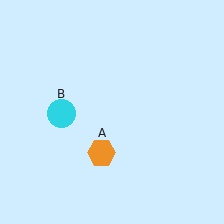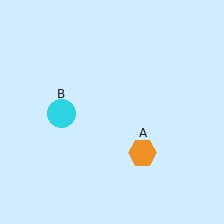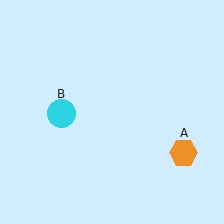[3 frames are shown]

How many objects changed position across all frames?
1 object changed position: orange hexagon (object A).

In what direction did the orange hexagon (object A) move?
The orange hexagon (object A) moved right.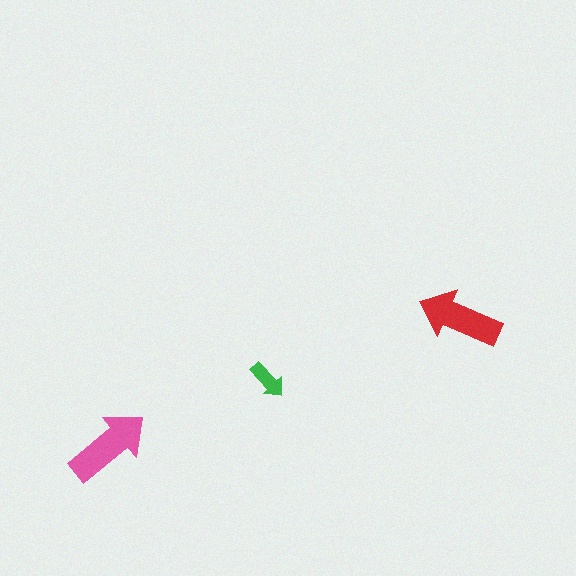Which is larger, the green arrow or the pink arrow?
The pink one.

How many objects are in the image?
There are 3 objects in the image.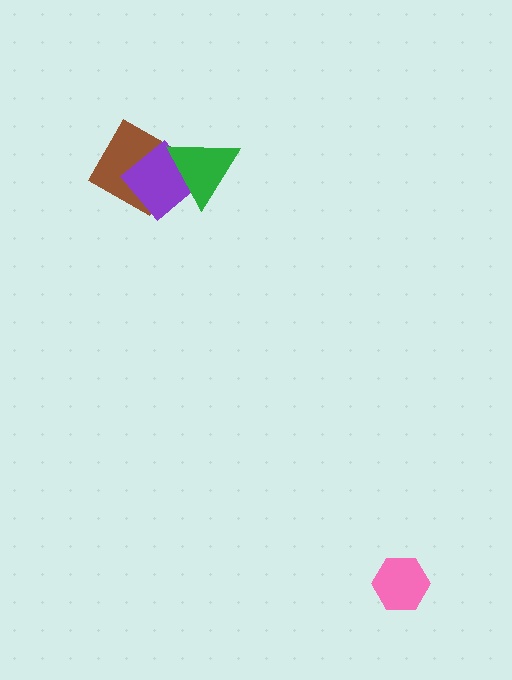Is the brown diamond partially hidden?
Yes, it is partially covered by another shape.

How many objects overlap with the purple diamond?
2 objects overlap with the purple diamond.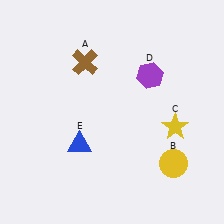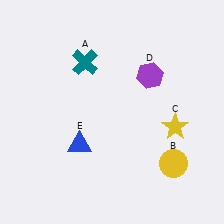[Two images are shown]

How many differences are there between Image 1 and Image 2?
There is 1 difference between the two images.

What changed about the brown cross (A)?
In Image 1, A is brown. In Image 2, it changed to teal.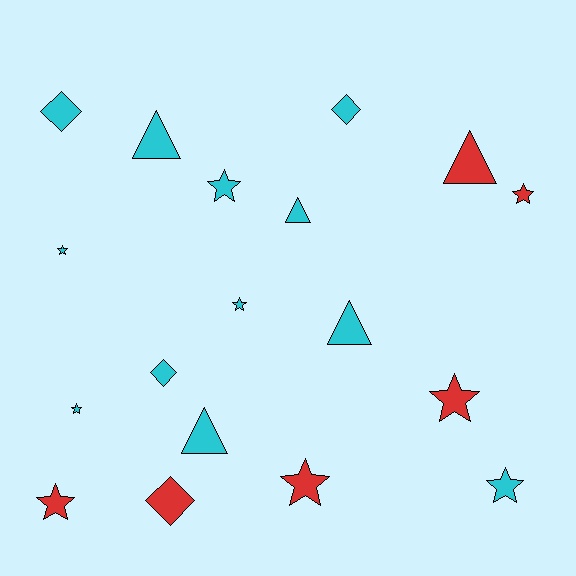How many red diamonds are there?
There is 1 red diamond.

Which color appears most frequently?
Cyan, with 12 objects.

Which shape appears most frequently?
Star, with 9 objects.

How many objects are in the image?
There are 18 objects.